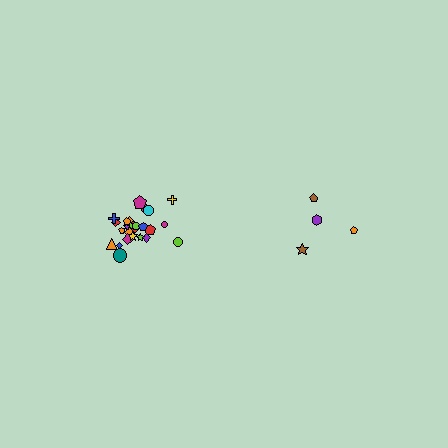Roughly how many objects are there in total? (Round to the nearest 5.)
Roughly 30 objects in total.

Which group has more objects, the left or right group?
The left group.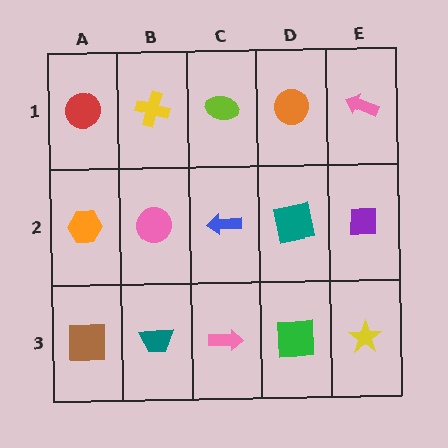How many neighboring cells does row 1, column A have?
2.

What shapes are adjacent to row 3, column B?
A pink circle (row 2, column B), a brown square (row 3, column A), a pink arrow (row 3, column C).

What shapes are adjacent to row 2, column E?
A pink arrow (row 1, column E), a yellow star (row 3, column E), a teal square (row 2, column D).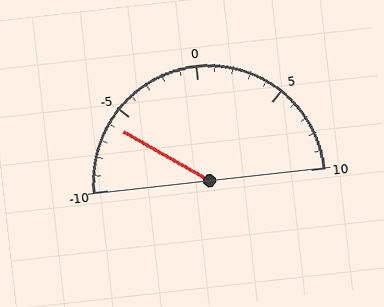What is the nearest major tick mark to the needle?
The nearest major tick mark is -5.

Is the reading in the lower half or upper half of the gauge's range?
The reading is in the lower half of the range (-10 to 10).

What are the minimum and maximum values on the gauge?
The gauge ranges from -10 to 10.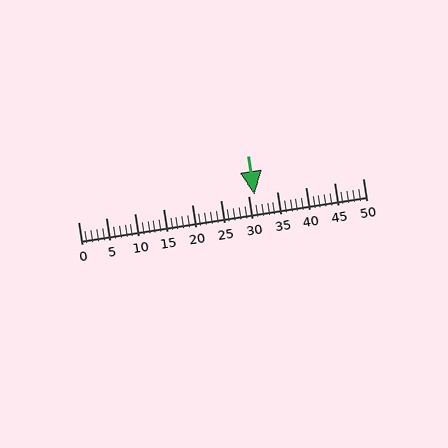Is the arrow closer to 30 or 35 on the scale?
The arrow is closer to 30.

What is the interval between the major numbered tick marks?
The major tick marks are spaced 5 units apart.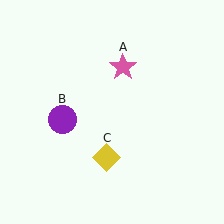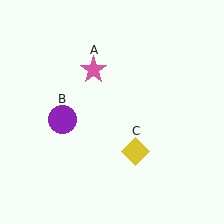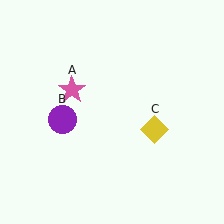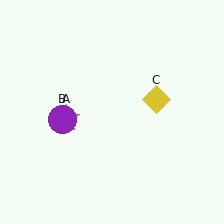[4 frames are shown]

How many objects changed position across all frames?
2 objects changed position: pink star (object A), yellow diamond (object C).